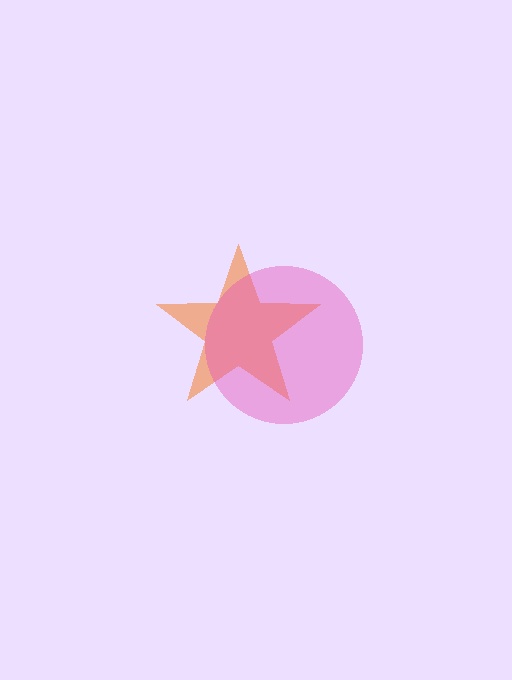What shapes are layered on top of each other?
The layered shapes are: an orange star, a pink circle.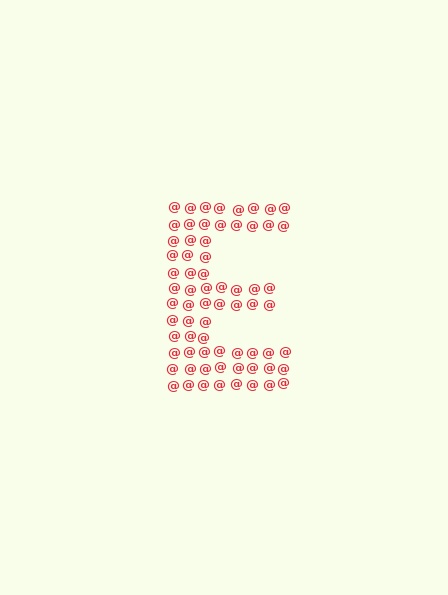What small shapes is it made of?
It is made of small at signs.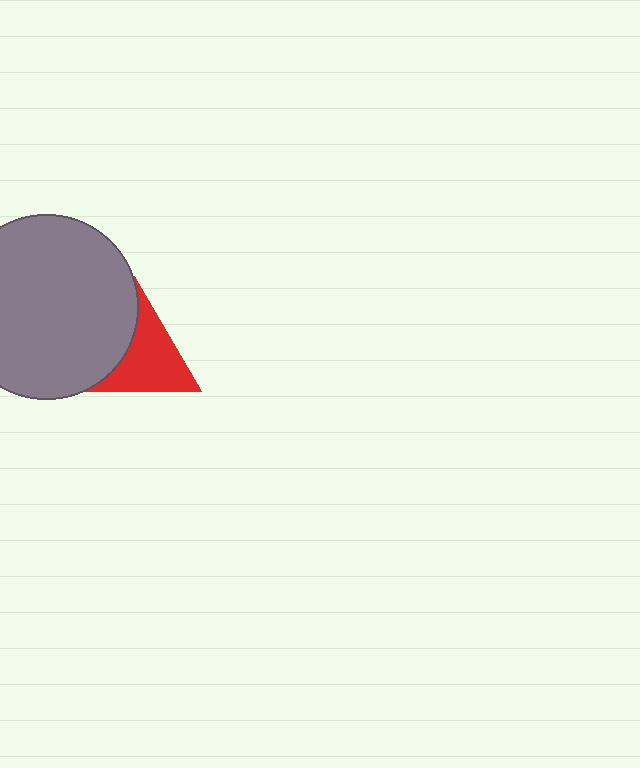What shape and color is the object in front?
The object in front is a gray circle.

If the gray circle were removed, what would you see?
You would see the complete red triangle.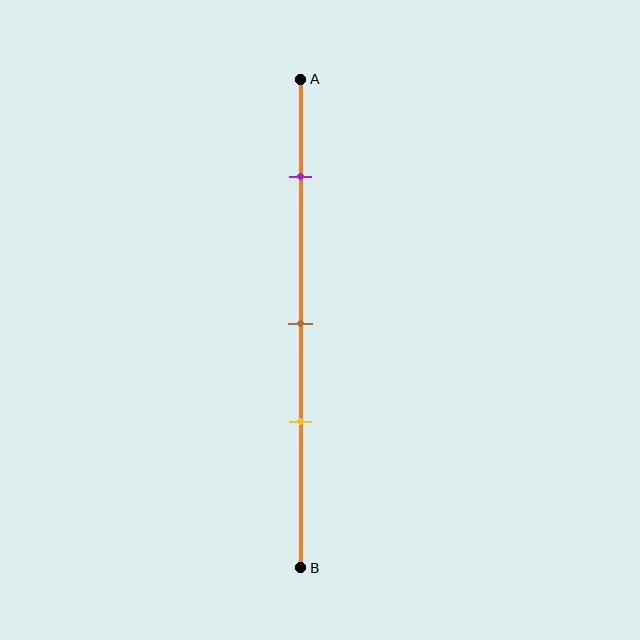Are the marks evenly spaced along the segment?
No, the marks are not evenly spaced.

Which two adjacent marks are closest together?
The brown and yellow marks are the closest adjacent pair.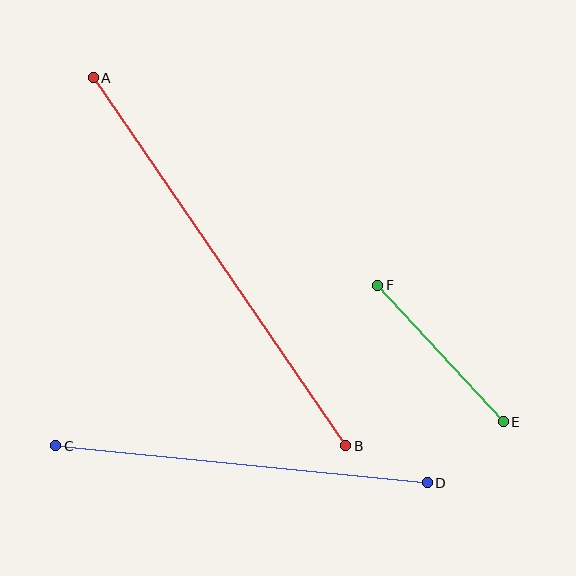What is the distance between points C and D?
The distance is approximately 374 pixels.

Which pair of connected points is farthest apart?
Points A and B are farthest apart.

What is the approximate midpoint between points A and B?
The midpoint is at approximately (219, 262) pixels.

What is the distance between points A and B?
The distance is approximately 446 pixels.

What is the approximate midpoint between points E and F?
The midpoint is at approximately (441, 354) pixels.